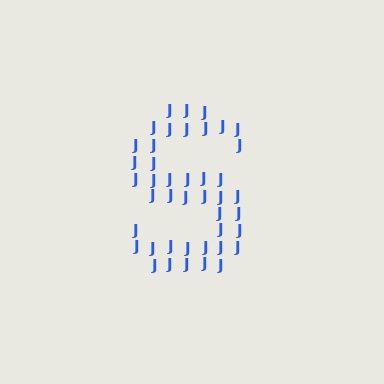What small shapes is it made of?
It is made of small letter J's.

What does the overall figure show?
The overall figure shows the letter S.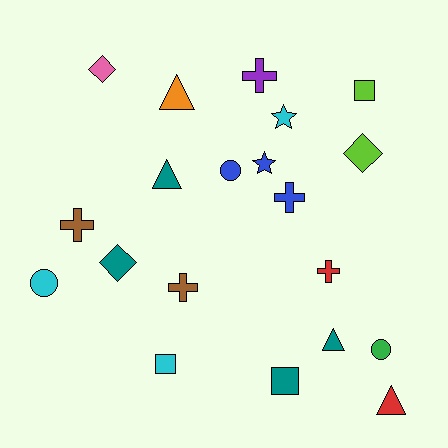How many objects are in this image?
There are 20 objects.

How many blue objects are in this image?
There are 3 blue objects.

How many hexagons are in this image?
There are no hexagons.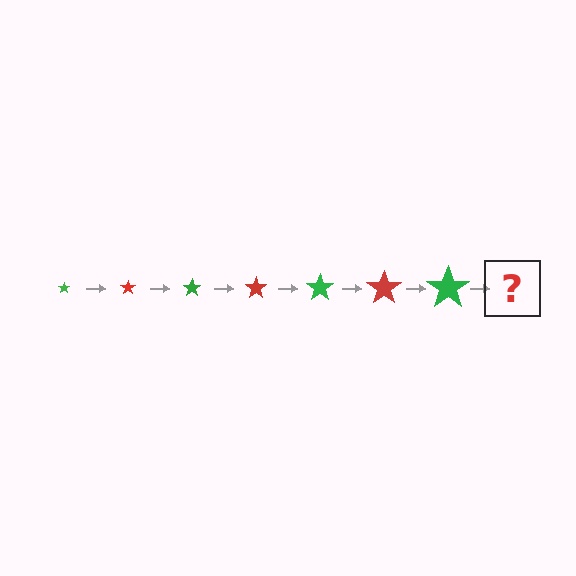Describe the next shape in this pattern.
It should be a red star, larger than the previous one.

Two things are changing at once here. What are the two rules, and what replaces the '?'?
The two rules are that the star grows larger each step and the color cycles through green and red. The '?' should be a red star, larger than the previous one.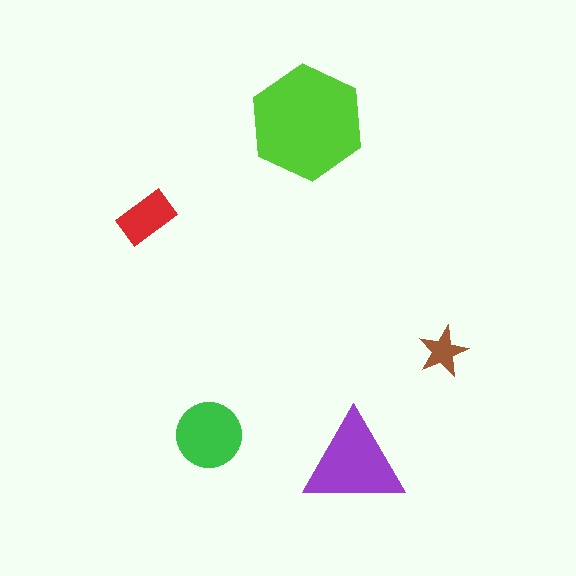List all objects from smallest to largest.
The brown star, the red rectangle, the green circle, the purple triangle, the lime hexagon.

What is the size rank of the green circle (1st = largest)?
3rd.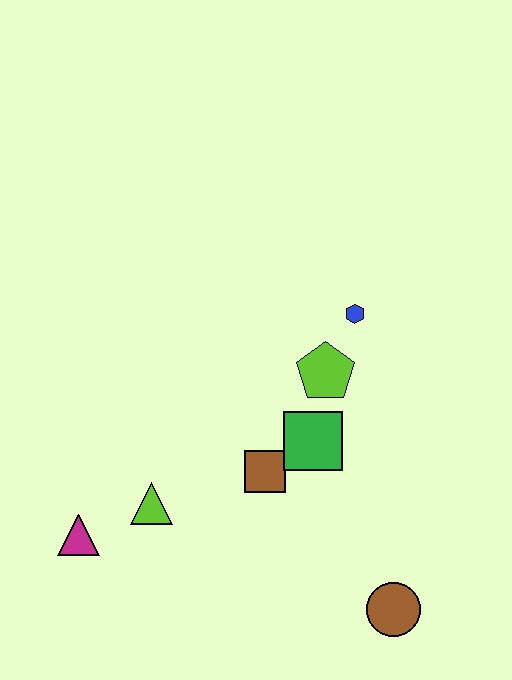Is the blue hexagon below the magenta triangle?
No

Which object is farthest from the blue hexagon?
The magenta triangle is farthest from the blue hexagon.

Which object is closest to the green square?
The brown square is closest to the green square.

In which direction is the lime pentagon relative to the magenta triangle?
The lime pentagon is to the right of the magenta triangle.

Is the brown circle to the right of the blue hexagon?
Yes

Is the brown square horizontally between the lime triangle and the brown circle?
Yes